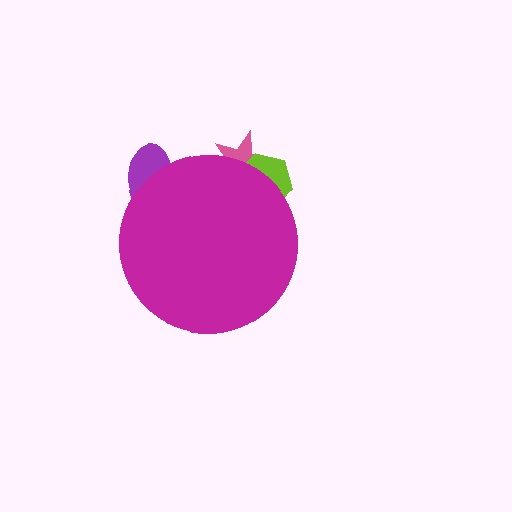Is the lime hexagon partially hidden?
Yes, the lime hexagon is partially hidden behind the magenta circle.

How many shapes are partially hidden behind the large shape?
3 shapes are partially hidden.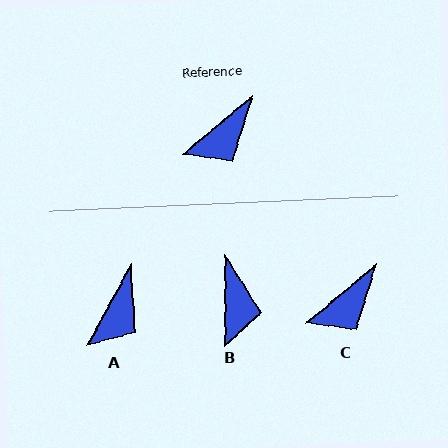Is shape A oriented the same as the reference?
No, it is off by about 22 degrees.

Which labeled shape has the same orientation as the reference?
C.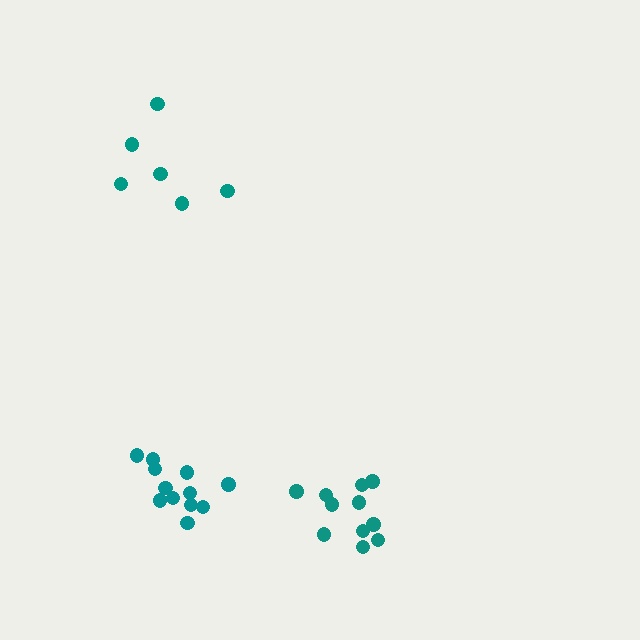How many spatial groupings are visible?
There are 3 spatial groupings.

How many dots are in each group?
Group 1: 6 dots, Group 2: 12 dots, Group 3: 11 dots (29 total).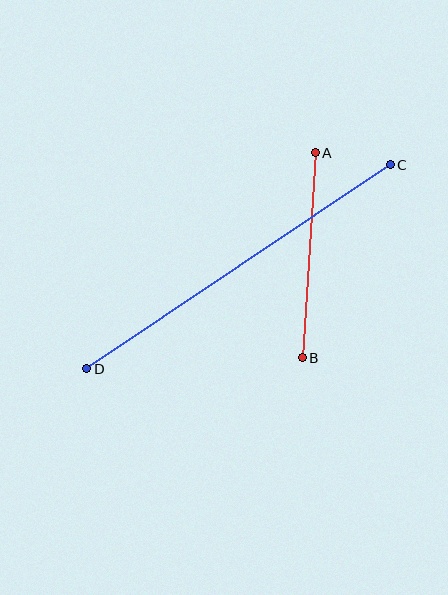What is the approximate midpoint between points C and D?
The midpoint is at approximately (238, 267) pixels.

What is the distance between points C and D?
The distance is approximately 366 pixels.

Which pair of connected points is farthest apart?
Points C and D are farthest apart.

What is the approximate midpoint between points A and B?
The midpoint is at approximately (309, 255) pixels.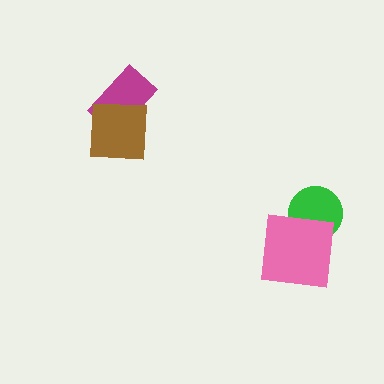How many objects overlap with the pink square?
1 object overlaps with the pink square.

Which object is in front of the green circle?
The pink square is in front of the green circle.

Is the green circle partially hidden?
Yes, it is partially covered by another shape.